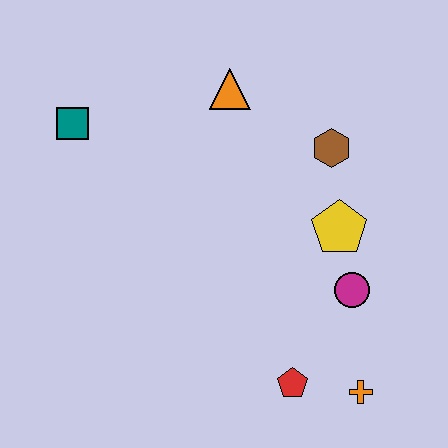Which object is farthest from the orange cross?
The teal square is farthest from the orange cross.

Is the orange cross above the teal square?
No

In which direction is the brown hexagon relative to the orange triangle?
The brown hexagon is to the right of the orange triangle.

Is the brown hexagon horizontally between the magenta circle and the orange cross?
No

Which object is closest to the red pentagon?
The orange cross is closest to the red pentagon.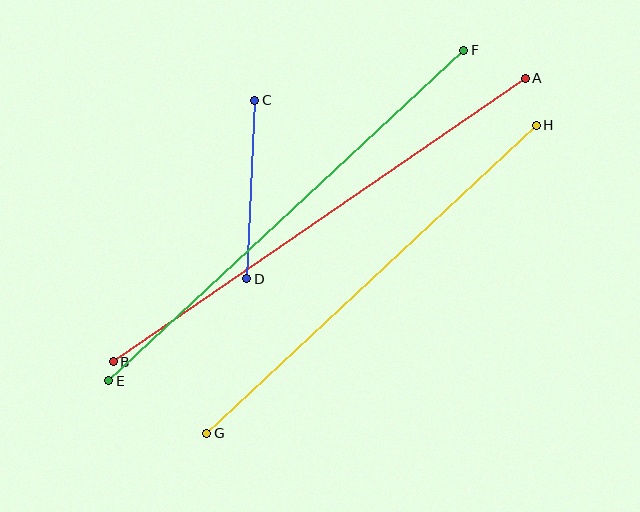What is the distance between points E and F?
The distance is approximately 485 pixels.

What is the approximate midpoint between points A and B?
The midpoint is at approximately (319, 220) pixels.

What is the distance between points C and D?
The distance is approximately 179 pixels.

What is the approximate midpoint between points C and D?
The midpoint is at approximately (251, 189) pixels.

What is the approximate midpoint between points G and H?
The midpoint is at approximately (371, 279) pixels.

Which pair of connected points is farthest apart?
Points A and B are farthest apart.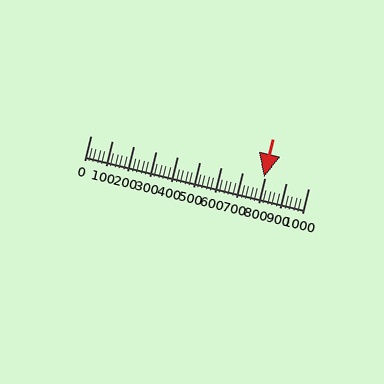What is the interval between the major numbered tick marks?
The major tick marks are spaced 100 units apart.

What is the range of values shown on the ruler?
The ruler shows values from 0 to 1000.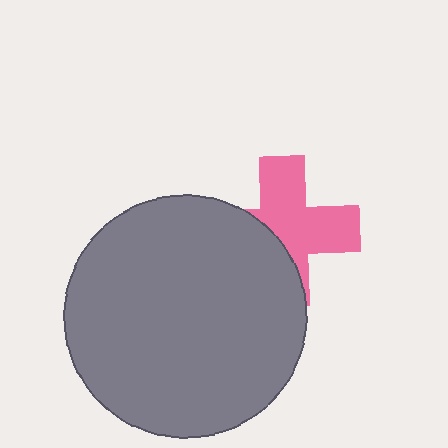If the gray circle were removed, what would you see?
You would see the complete pink cross.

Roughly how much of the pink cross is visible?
About half of it is visible (roughly 59%).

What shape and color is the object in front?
The object in front is a gray circle.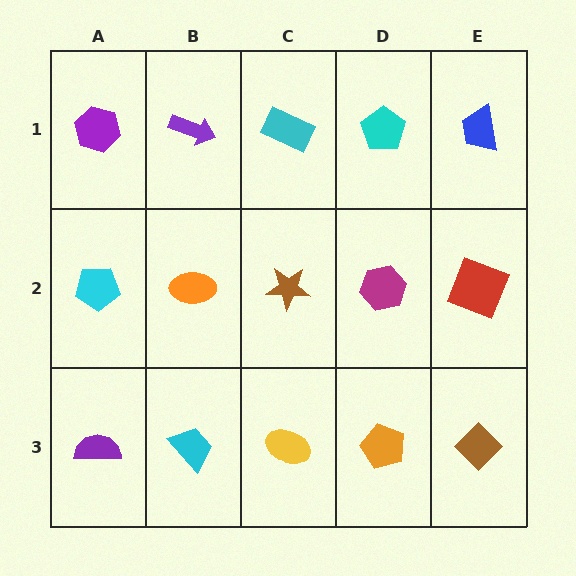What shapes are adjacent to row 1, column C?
A brown star (row 2, column C), a purple arrow (row 1, column B), a cyan pentagon (row 1, column D).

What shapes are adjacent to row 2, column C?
A cyan rectangle (row 1, column C), a yellow ellipse (row 3, column C), an orange ellipse (row 2, column B), a magenta hexagon (row 2, column D).